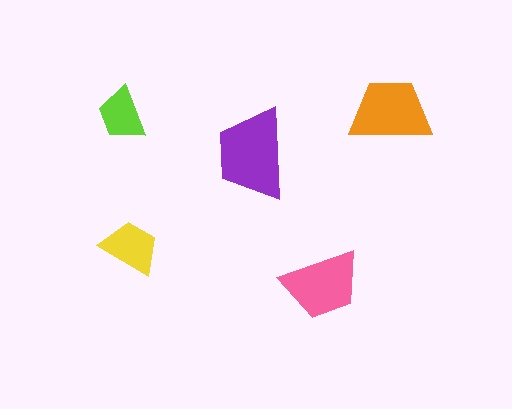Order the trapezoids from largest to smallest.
the purple one, the orange one, the pink one, the yellow one, the lime one.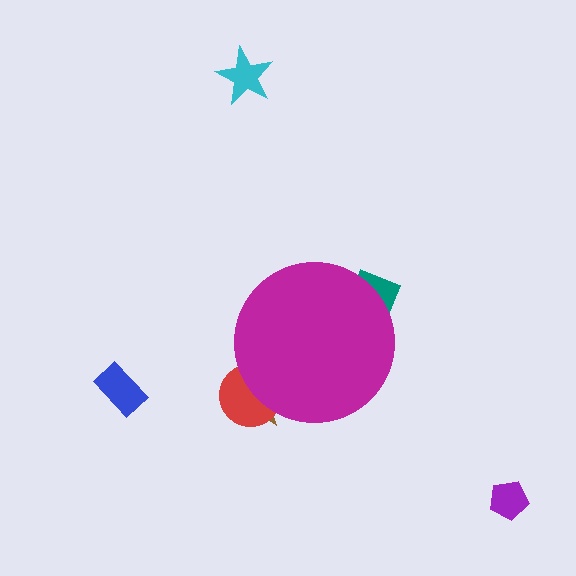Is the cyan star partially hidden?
No, the cyan star is fully visible.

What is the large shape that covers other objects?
A magenta circle.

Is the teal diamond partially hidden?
Yes, the teal diamond is partially hidden behind the magenta circle.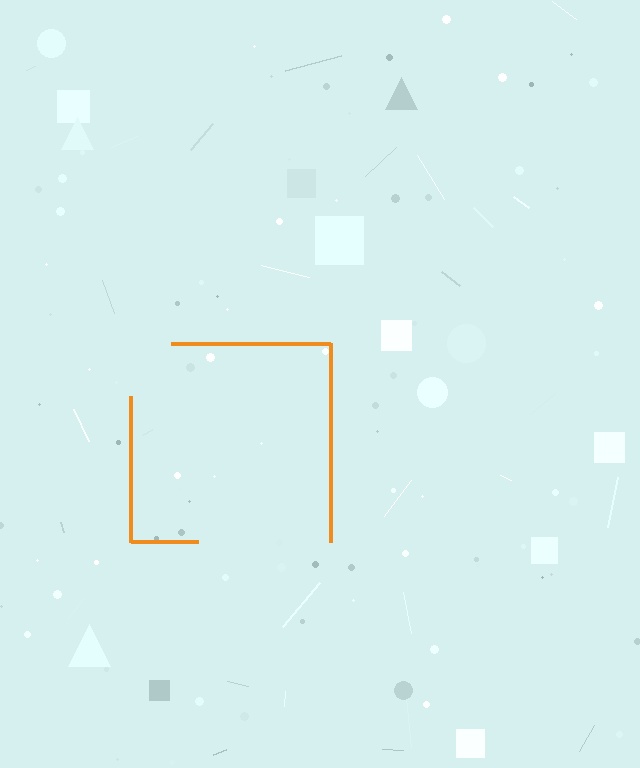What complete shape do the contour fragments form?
The contour fragments form a square.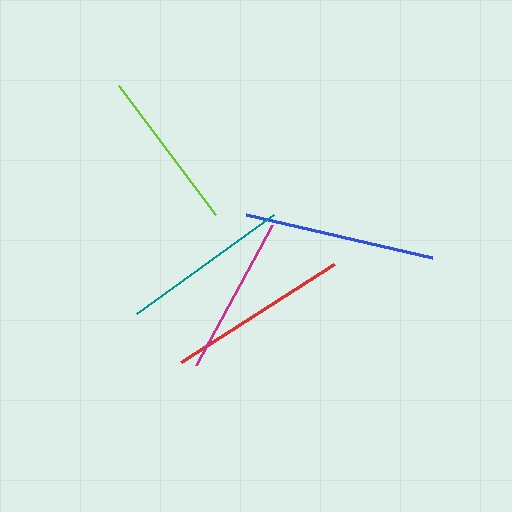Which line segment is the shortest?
The magenta line is the shortest at approximately 159 pixels.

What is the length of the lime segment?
The lime segment is approximately 161 pixels long.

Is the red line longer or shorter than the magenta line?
The red line is longer than the magenta line.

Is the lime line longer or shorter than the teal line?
The teal line is longer than the lime line.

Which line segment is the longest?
The blue line is the longest at approximately 191 pixels.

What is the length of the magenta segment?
The magenta segment is approximately 159 pixels long.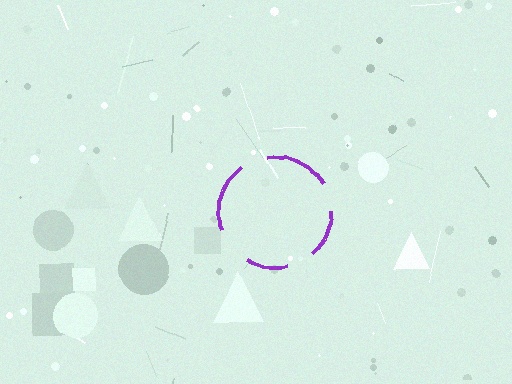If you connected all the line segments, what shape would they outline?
They would outline a circle.